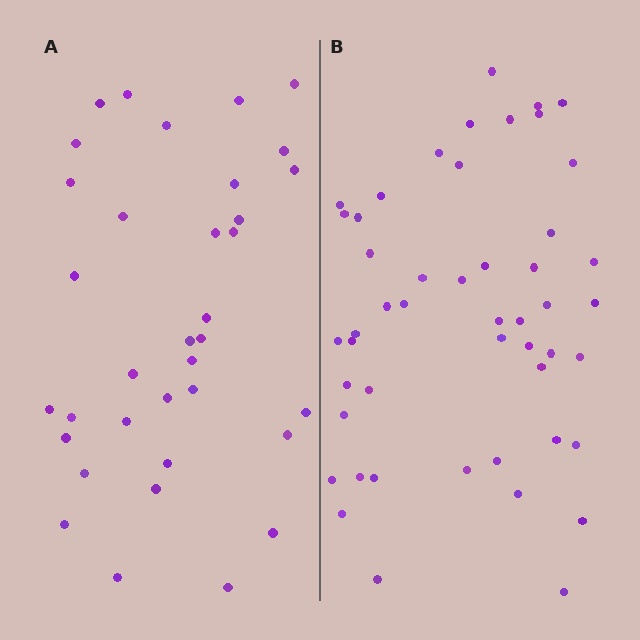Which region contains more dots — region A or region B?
Region B (the right region) has more dots.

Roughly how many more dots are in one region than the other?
Region B has approximately 15 more dots than region A.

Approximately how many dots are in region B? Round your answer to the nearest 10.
About 50 dots. (The exact count is 49, which rounds to 50.)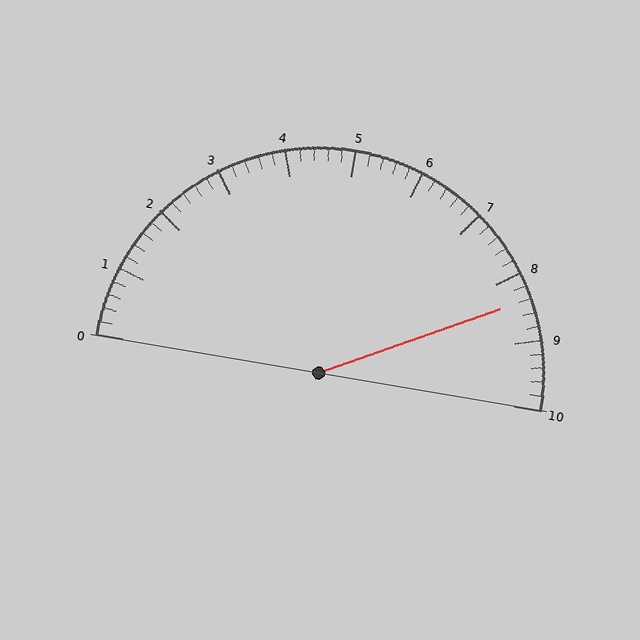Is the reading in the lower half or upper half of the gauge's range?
The reading is in the upper half of the range (0 to 10).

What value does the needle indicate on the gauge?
The needle indicates approximately 8.4.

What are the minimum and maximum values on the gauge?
The gauge ranges from 0 to 10.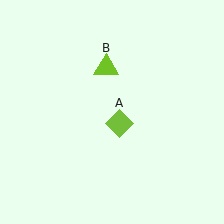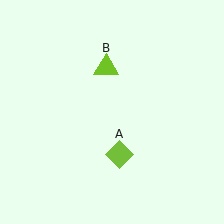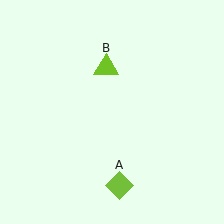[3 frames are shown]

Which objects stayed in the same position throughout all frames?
Lime triangle (object B) remained stationary.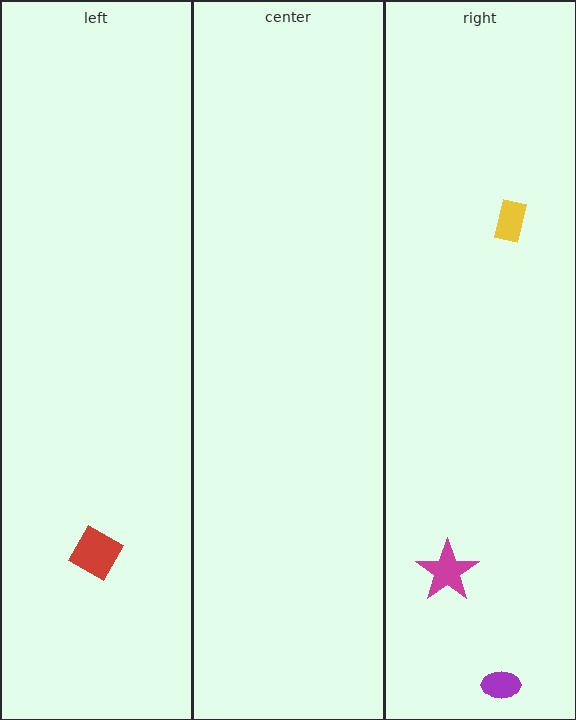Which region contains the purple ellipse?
The right region.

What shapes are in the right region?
The purple ellipse, the magenta star, the yellow rectangle.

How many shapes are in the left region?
1.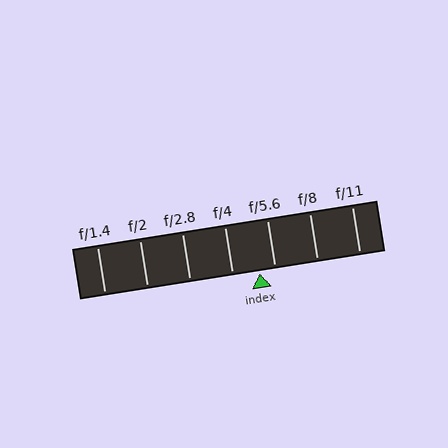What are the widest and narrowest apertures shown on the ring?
The widest aperture shown is f/1.4 and the narrowest is f/11.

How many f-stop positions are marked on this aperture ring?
There are 7 f-stop positions marked.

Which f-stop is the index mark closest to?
The index mark is closest to f/5.6.